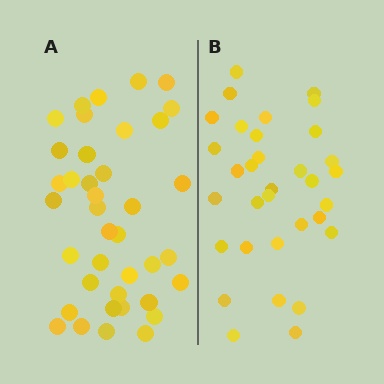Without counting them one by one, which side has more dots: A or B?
Region A (the left region) has more dots.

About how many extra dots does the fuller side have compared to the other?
Region A has about 6 more dots than region B.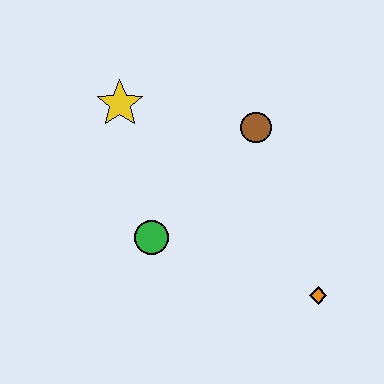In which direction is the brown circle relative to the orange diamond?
The brown circle is above the orange diamond.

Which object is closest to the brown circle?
The yellow star is closest to the brown circle.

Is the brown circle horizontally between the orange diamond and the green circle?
Yes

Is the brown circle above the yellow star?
No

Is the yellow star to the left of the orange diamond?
Yes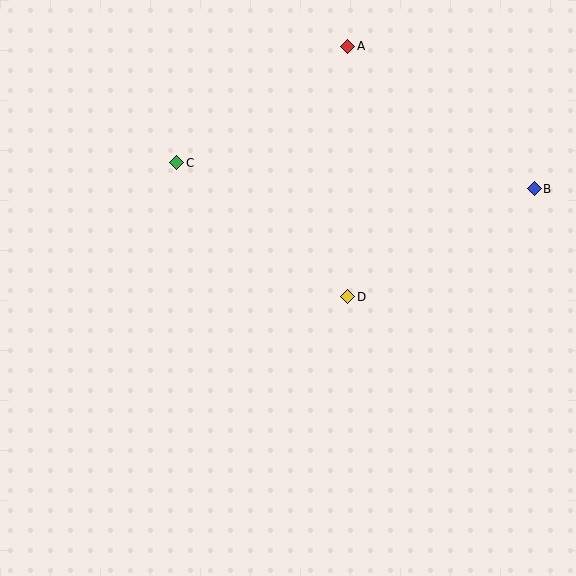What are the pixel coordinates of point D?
Point D is at (348, 297).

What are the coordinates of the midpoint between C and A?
The midpoint between C and A is at (262, 104).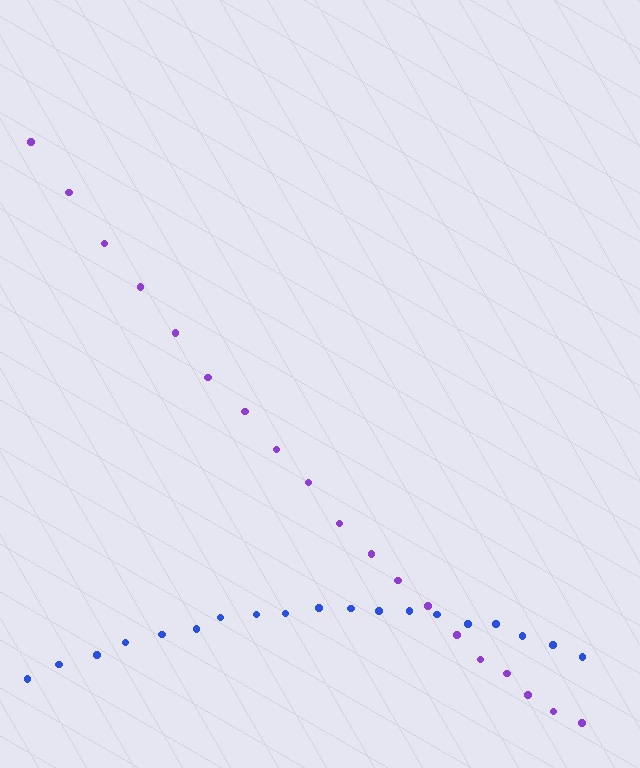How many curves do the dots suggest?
There are 2 distinct paths.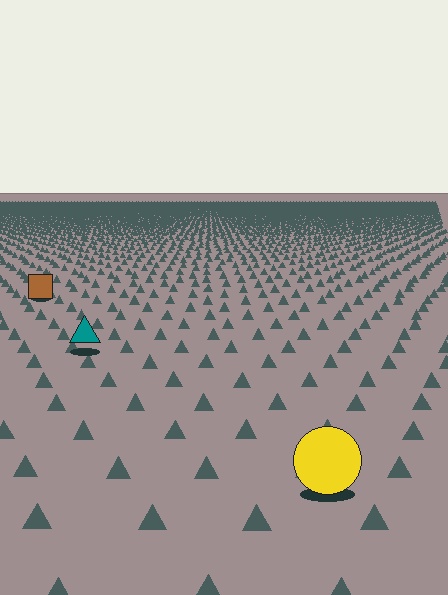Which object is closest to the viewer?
The yellow circle is closest. The texture marks near it are larger and more spread out.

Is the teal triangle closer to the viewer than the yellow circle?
No. The yellow circle is closer — you can tell from the texture gradient: the ground texture is coarser near it.